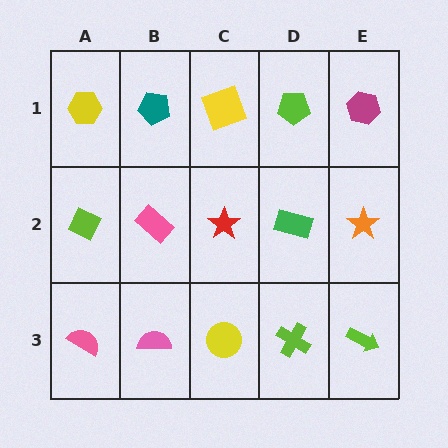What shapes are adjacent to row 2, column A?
A yellow hexagon (row 1, column A), a pink semicircle (row 3, column A), a pink rectangle (row 2, column B).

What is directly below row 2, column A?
A pink semicircle.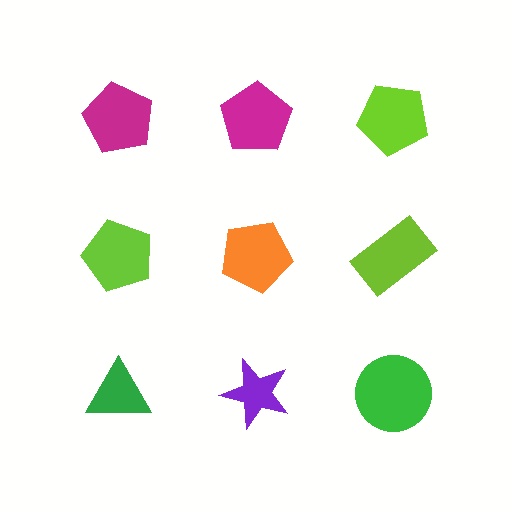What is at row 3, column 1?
A green triangle.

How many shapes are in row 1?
3 shapes.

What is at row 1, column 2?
A magenta pentagon.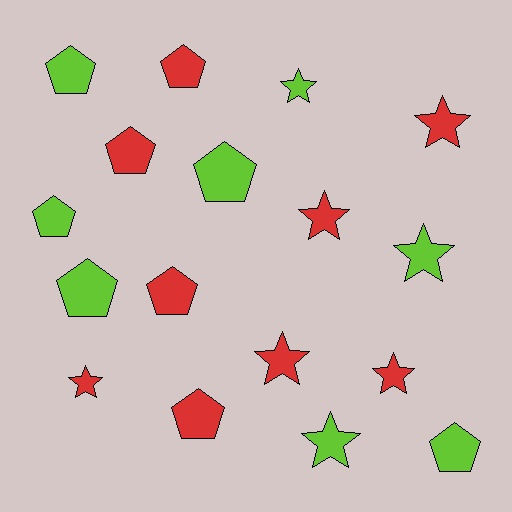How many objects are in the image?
There are 17 objects.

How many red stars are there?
There are 5 red stars.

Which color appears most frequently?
Red, with 9 objects.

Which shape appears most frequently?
Pentagon, with 9 objects.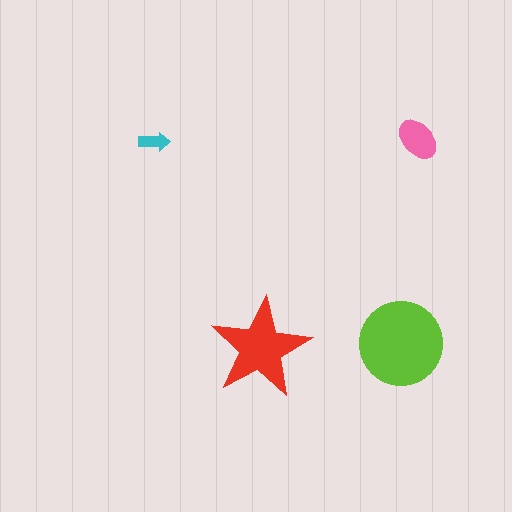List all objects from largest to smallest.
The lime circle, the red star, the pink ellipse, the cyan arrow.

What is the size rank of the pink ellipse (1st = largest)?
3rd.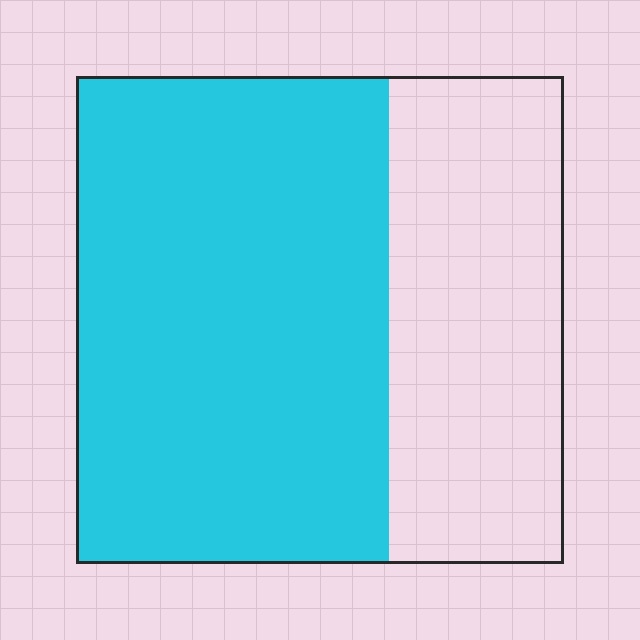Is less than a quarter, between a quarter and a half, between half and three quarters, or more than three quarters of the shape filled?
Between half and three quarters.